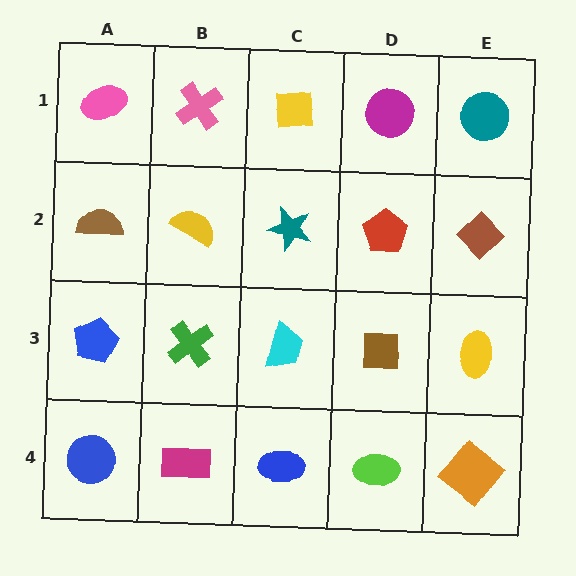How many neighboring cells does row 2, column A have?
3.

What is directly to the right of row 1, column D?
A teal circle.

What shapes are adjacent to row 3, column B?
A yellow semicircle (row 2, column B), a magenta rectangle (row 4, column B), a blue pentagon (row 3, column A), a cyan trapezoid (row 3, column C).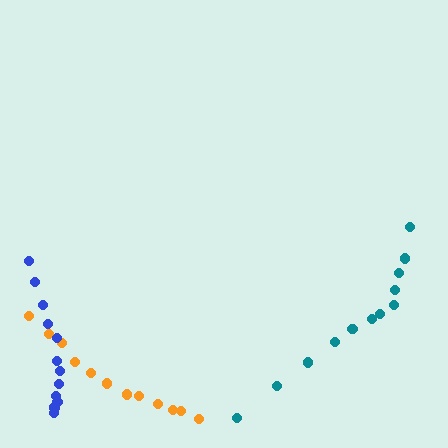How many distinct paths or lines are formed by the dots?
There are 3 distinct paths.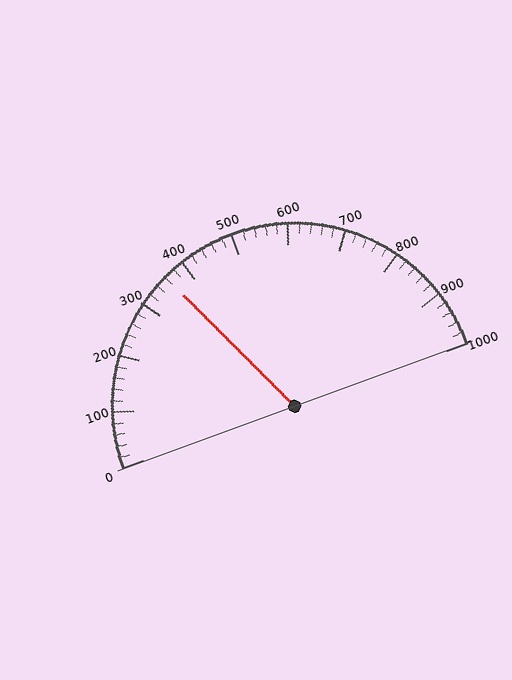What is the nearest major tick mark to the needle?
The nearest major tick mark is 400.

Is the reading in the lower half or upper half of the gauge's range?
The reading is in the lower half of the range (0 to 1000).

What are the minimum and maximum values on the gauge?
The gauge ranges from 0 to 1000.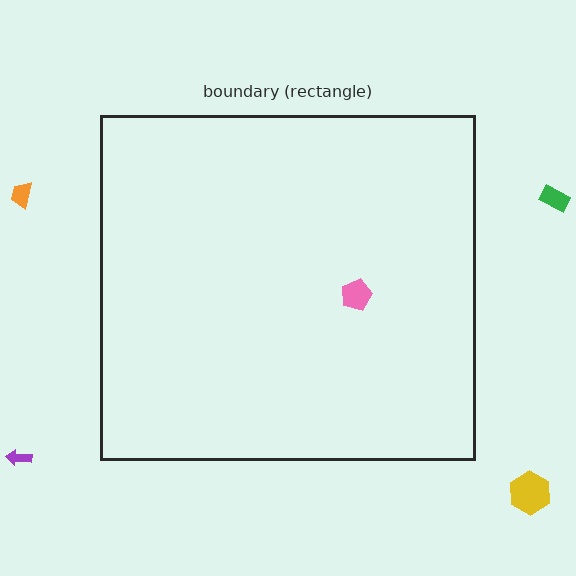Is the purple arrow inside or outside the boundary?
Outside.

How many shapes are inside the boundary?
1 inside, 4 outside.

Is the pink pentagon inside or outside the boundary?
Inside.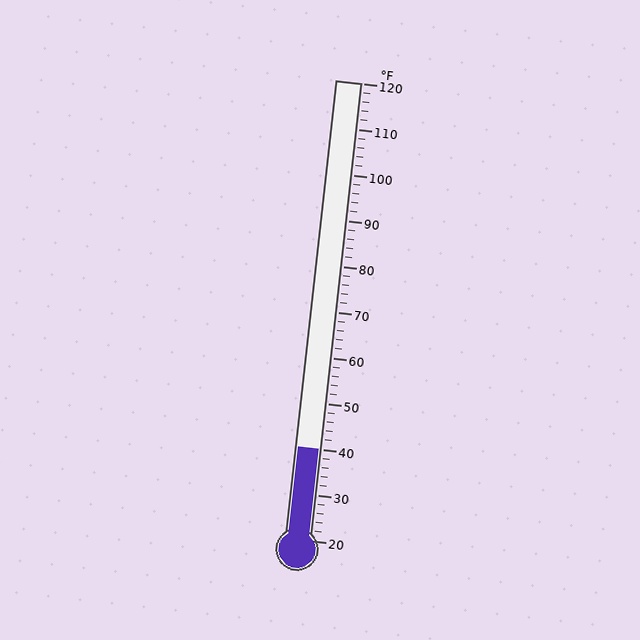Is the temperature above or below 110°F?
The temperature is below 110°F.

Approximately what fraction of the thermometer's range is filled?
The thermometer is filled to approximately 20% of its range.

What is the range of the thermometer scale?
The thermometer scale ranges from 20°F to 120°F.